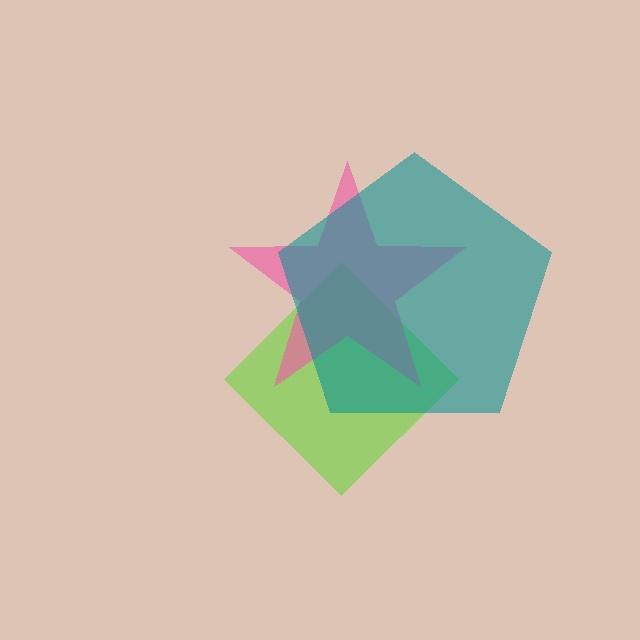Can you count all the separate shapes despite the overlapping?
Yes, there are 3 separate shapes.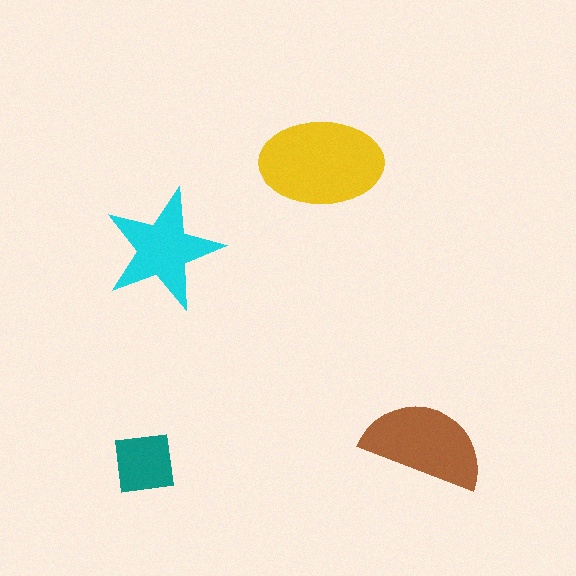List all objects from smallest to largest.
The teal square, the cyan star, the brown semicircle, the yellow ellipse.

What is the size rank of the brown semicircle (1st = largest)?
2nd.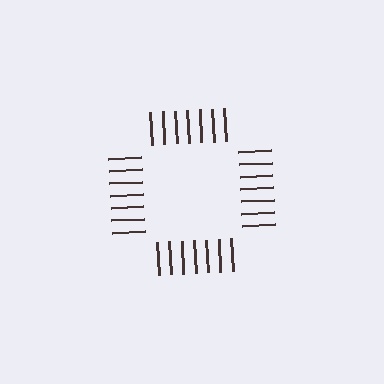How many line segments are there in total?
28 — 7 along each of the 4 edges.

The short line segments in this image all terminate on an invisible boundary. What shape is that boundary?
An illusory square — the line segments terminate on its edges but no continuous stroke is drawn.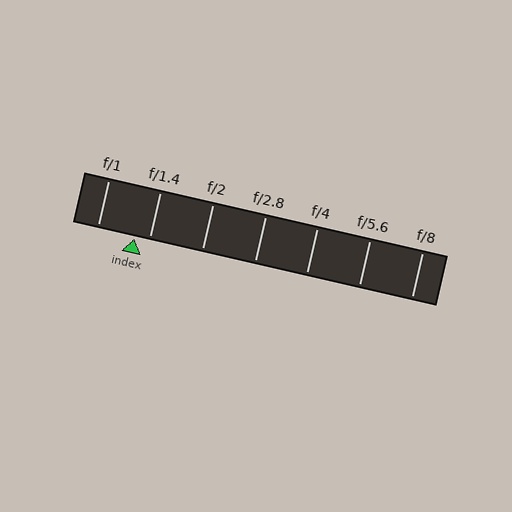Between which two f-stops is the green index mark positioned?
The index mark is between f/1 and f/1.4.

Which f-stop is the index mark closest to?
The index mark is closest to f/1.4.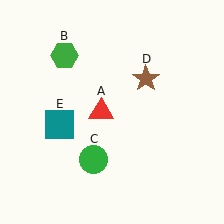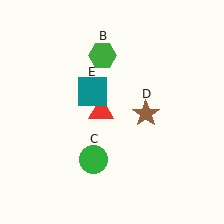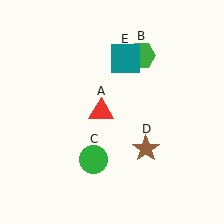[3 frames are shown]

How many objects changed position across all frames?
3 objects changed position: green hexagon (object B), brown star (object D), teal square (object E).